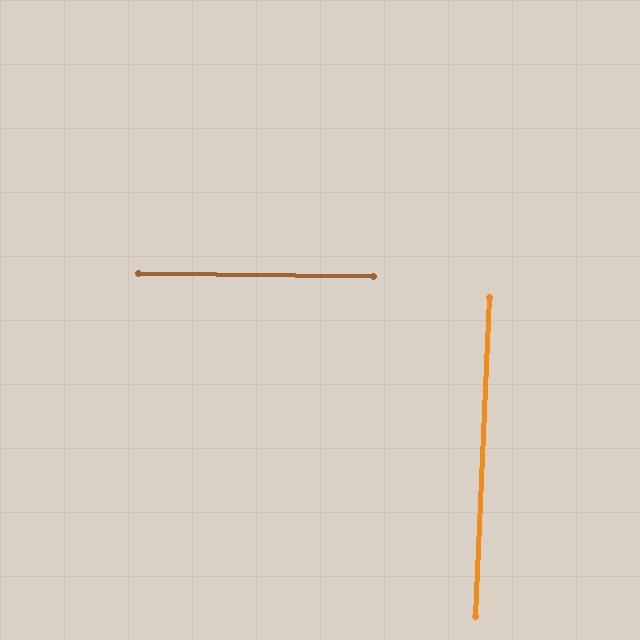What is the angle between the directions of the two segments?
Approximately 88 degrees.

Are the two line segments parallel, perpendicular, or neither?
Perpendicular — they meet at approximately 88°.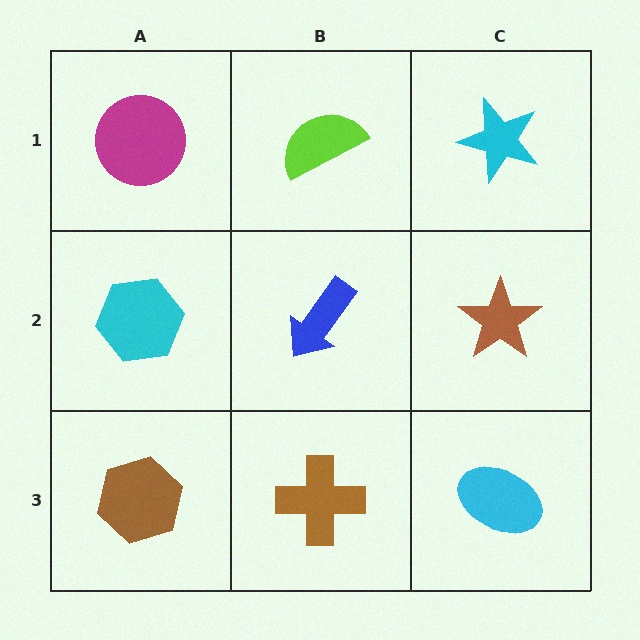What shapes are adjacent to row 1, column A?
A cyan hexagon (row 2, column A), a lime semicircle (row 1, column B).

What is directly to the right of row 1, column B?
A cyan star.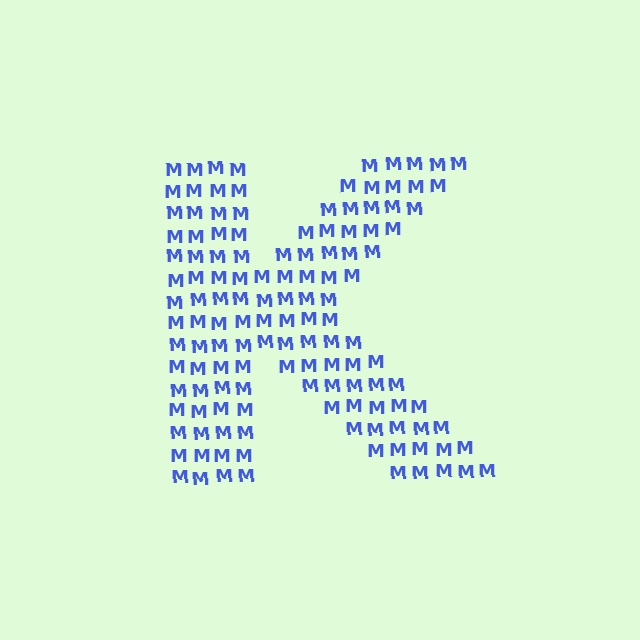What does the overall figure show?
The overall figure shows the letter K.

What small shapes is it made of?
It is made of small letter M's.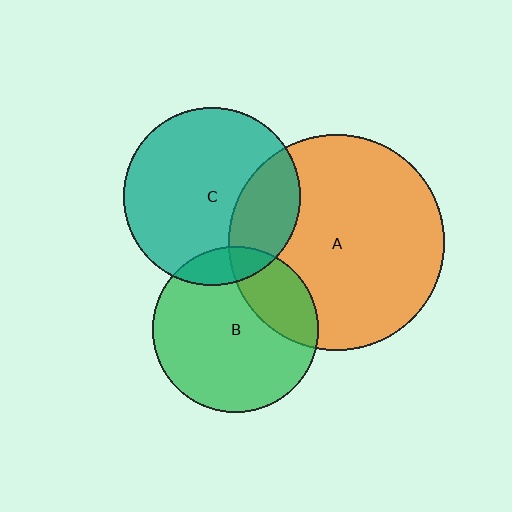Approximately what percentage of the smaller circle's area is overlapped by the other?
Approximately 25%.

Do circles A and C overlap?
Yes.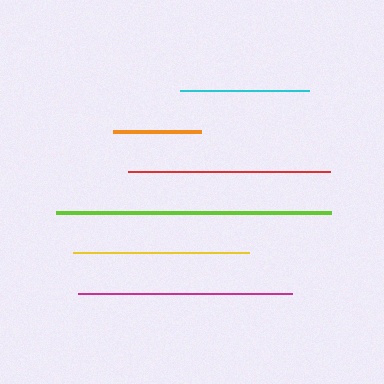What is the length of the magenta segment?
The magenta segment is approximately 215 pixels long.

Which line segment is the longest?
The lime line is the longest at approximately 275 pixels.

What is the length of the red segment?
The red segment is approximately 202 pixels long.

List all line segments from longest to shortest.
From longest to shortest: lime, magenta, red, yellow, cyan, orange.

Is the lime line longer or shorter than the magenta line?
The lime line is longer than the magenta line.